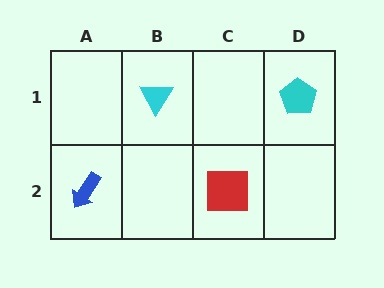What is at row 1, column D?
A cyan pentagon.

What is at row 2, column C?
A red square.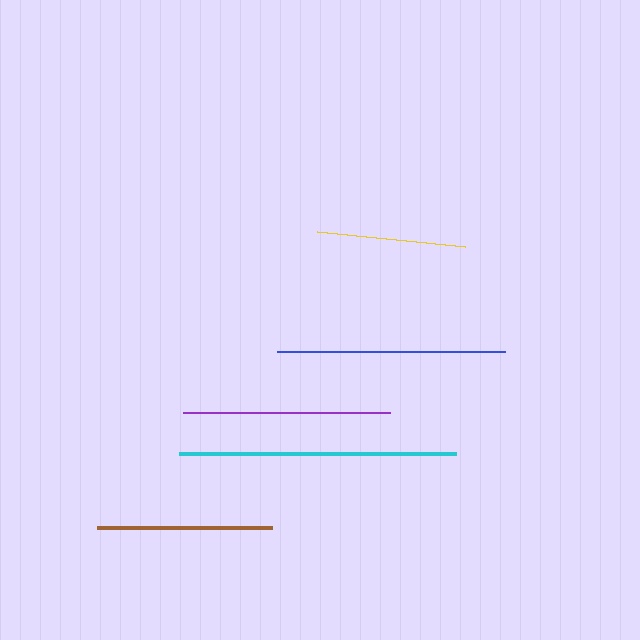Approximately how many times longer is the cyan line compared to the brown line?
The cyan line is approximately 1.6 times the length of the brown line.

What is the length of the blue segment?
The blue segment is approximately 228 pixels long.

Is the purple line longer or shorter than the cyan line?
The cyan line is longer than the purple line.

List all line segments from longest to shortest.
From longest to shortest: cyan, blue, purple, brown, yellow.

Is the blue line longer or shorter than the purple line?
The blue line is longer than the purple line.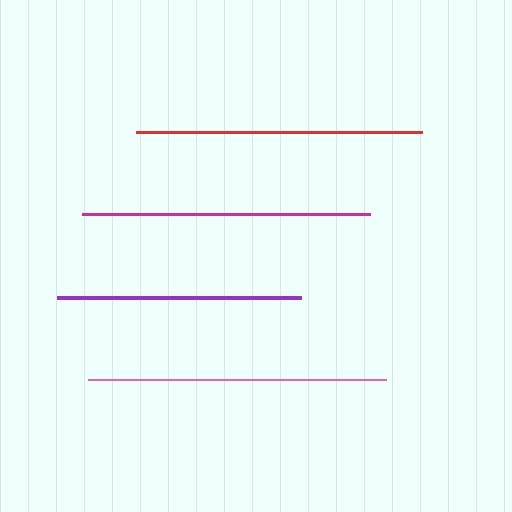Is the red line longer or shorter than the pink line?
The pink line is longer than the red line.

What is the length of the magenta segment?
The magenta segment is approximately 288 pixels long.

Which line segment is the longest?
The pink line is the longest at approximately 298 pixels.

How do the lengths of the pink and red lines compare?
The pink and red lines are approximately the same length.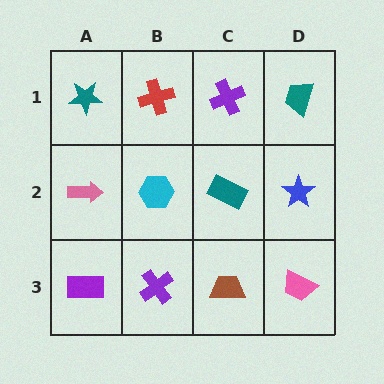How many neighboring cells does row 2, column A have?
3.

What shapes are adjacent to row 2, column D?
A teal trapezoid (row 1, column D), a pink trapezoid (row 3, column D), a teal rectangle (row 2, column C).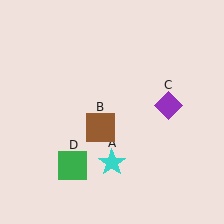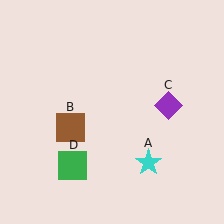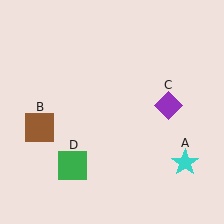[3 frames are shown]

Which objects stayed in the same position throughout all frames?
Purple diamond (object C) and green square (object D) remained stationary.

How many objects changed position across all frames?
2 objects changed position: cyan star (object A), brown square (object B).